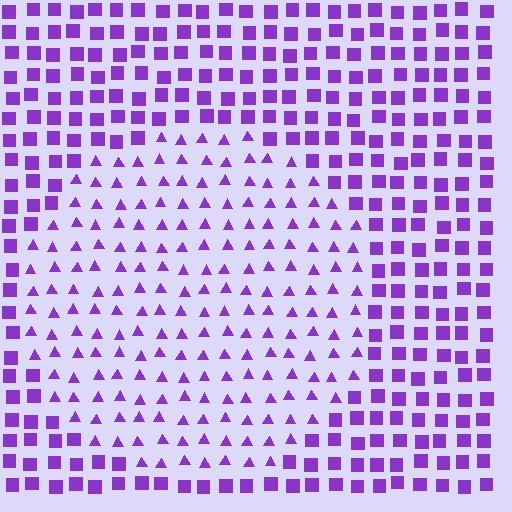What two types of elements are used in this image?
The image uses triangles inside the circle region and squares outside it.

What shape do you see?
I see a circle.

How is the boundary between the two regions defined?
The boundary is defined by a change in element shape: triangles inside vs. squares outside. All elements share the same color and spacing.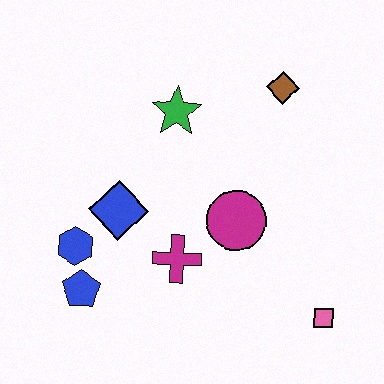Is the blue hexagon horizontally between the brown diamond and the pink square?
No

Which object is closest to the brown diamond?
The green star is closest to the brown diamond.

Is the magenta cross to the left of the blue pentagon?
No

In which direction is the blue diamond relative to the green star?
The blue diamond is below the green star.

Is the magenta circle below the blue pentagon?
No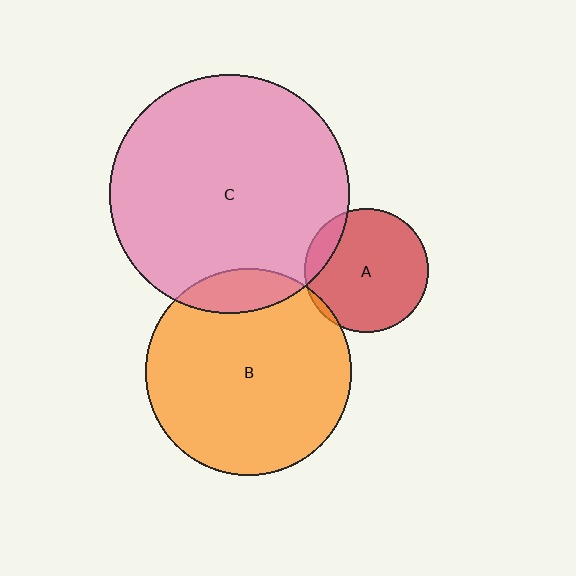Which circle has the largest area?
Circle C (pink).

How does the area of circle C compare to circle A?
Approximately 3.7 times.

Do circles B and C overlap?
Yes.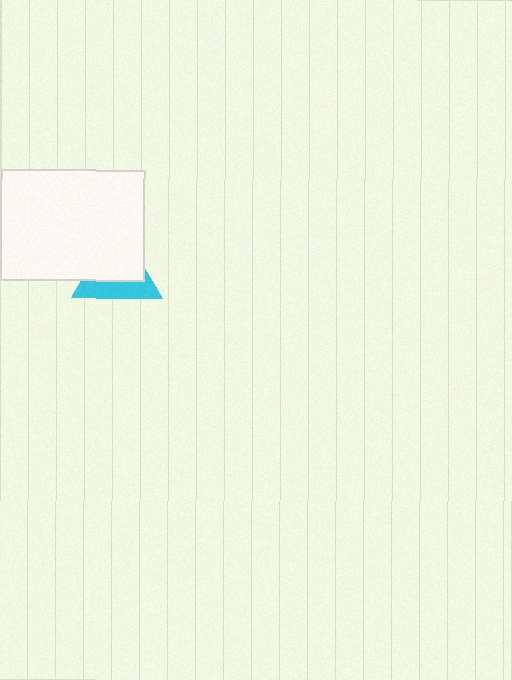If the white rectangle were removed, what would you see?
You would see the complete cyan triangle.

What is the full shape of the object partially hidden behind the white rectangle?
The partially hidden object is a cyan triangle.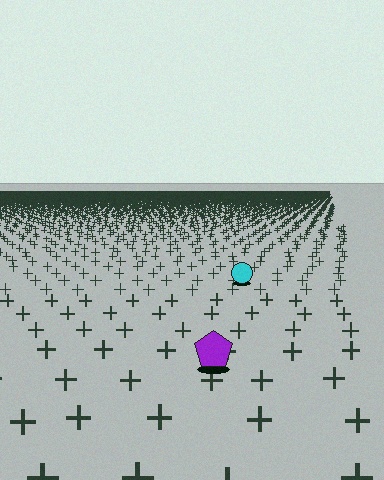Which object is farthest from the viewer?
The cyan circle is farthest from the viewer. It appears smaller and the ground texture around it is denser.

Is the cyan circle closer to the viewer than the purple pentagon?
No. The purple pentagon is closer — you can tell from the texture gradient: the ground texture is coarser near it.